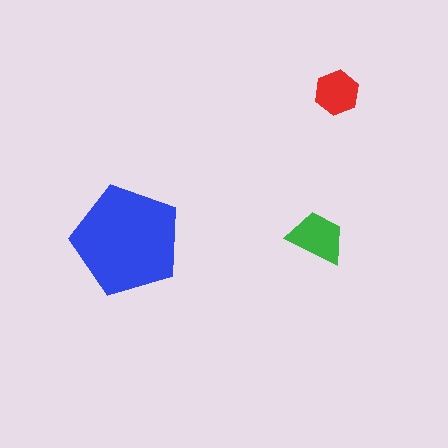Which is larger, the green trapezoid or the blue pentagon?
The blue pentagon.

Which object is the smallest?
The red hexagon.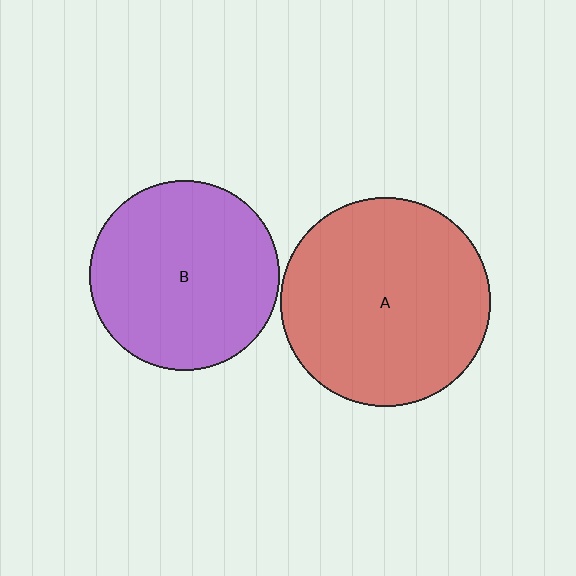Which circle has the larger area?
Circle A (red).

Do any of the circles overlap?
No, none of the circles overlap.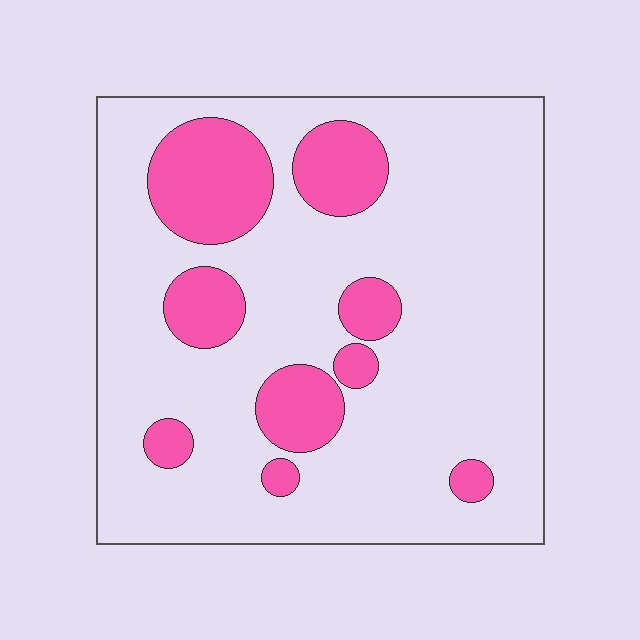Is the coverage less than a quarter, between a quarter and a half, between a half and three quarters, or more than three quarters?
Less than a quarter.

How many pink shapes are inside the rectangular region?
9.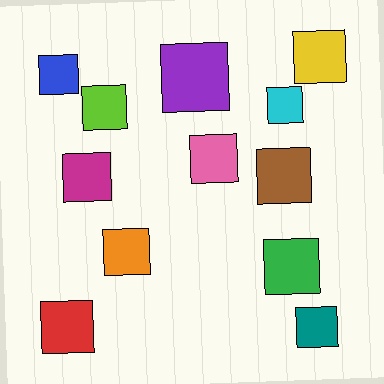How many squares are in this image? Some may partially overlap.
There are 12 squares.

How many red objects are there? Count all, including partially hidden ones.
There is 1 red object.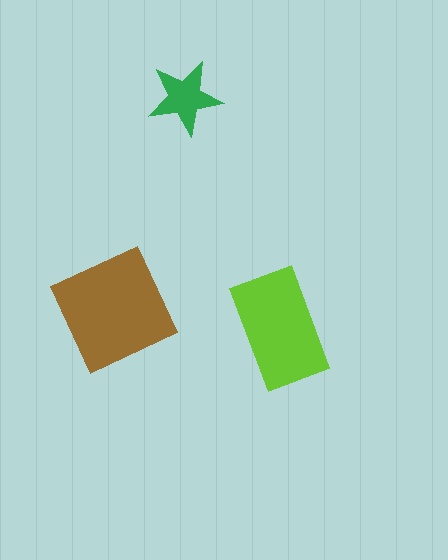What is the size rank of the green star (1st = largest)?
3rd.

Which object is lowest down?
The lime rectangle is bottommost.